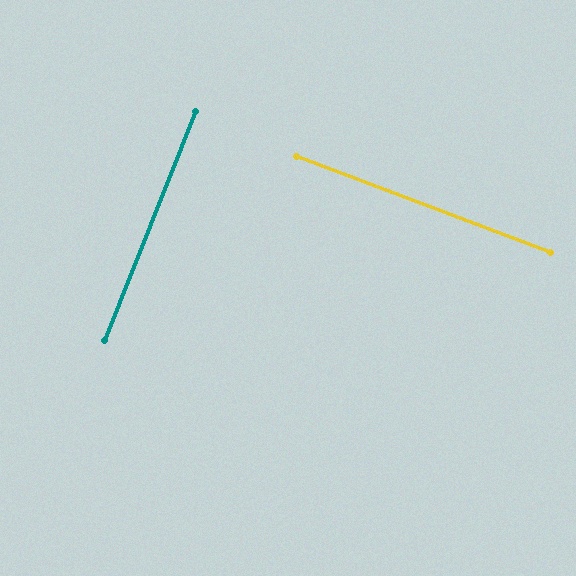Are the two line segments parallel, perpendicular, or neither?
Perpendicular — they meet at approximately 89°.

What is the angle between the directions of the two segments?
Approximately 89 degrees.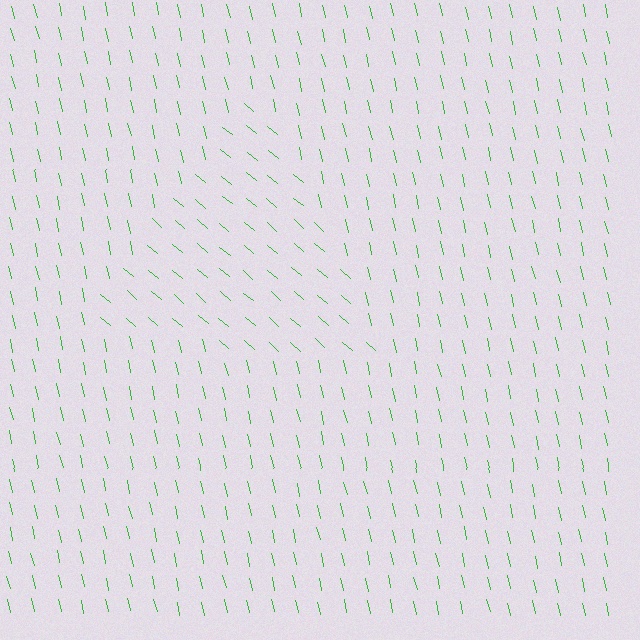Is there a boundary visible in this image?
Yes, there is a texture boundary formed by a change in line orientation.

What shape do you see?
I see a triangle.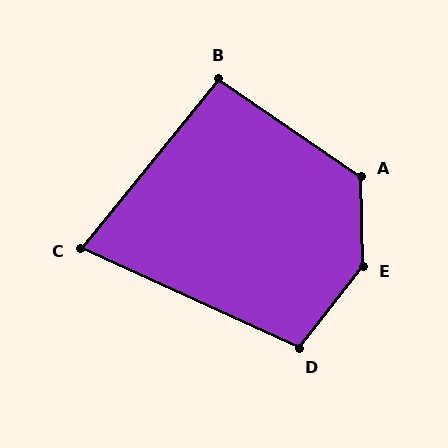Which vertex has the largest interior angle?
E, at approximately 141 degrees.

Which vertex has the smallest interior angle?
C, at approximately 75 degrees.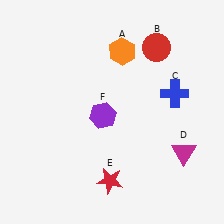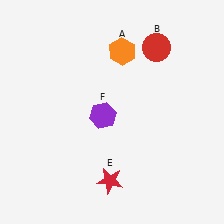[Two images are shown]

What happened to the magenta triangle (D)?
The magenta triangle (D) was removed in Image 2. It was in the bottom-right area of Image 1.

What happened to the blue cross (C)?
The blue cross (C) was removed in Image 2. It was in the top-right area of Image 1.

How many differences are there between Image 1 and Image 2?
There are 2 differences between the two images.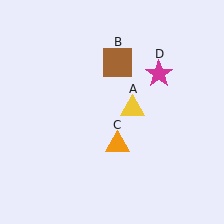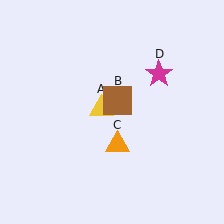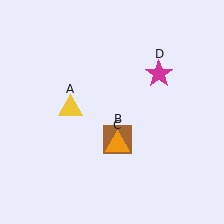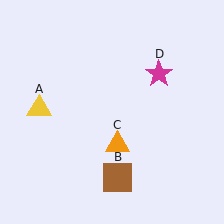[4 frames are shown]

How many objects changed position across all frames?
2 objects changed position: yellow triangle (object A), brown square (object B).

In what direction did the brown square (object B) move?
The brown square (object B) moved down.